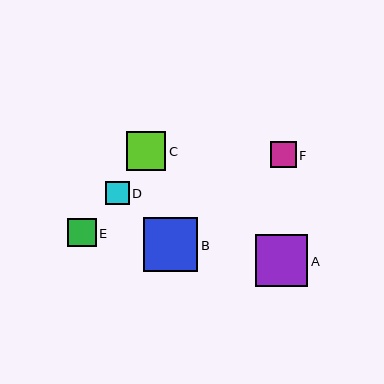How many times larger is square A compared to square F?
Square A is approximately 2.0 times the size of square F.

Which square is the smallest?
Square D is the smallest with a size of approximately 23 pixels.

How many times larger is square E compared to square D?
Square E is approximately 1.2 times the size of square D.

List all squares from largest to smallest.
From largest to smallest: B, A, C, E, F, D.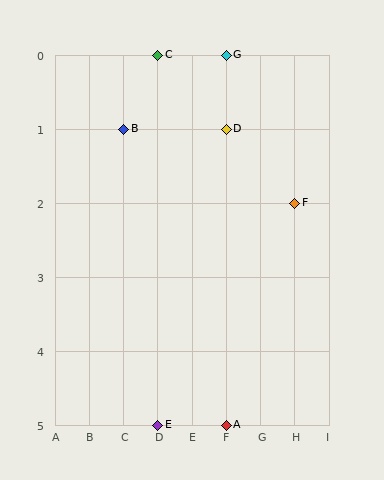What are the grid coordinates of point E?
Point E is at grid coordinates (D, 5).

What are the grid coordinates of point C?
Point C is at grid coordinates (D, 0).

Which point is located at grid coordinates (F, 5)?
Point A is at (F, 5).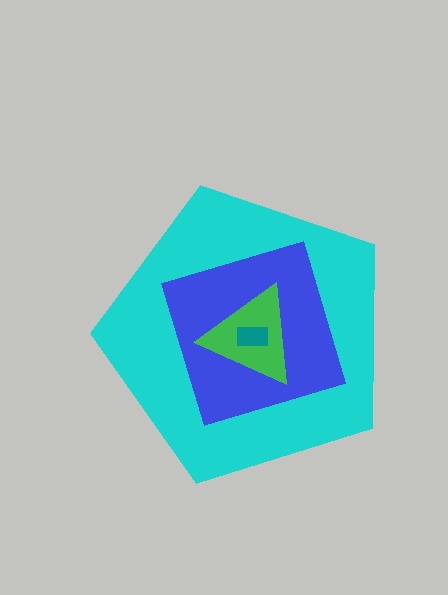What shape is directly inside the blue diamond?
The green triangle.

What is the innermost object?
The teal rectangle.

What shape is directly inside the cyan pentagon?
The blue diamond.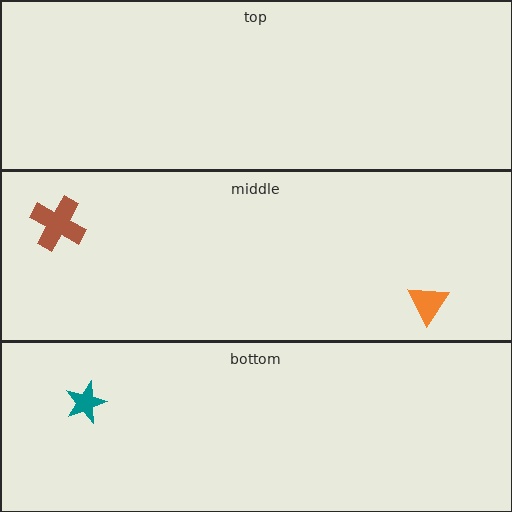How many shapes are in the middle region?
2.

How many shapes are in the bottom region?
1.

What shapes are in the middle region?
The orange triangle, the brown cross.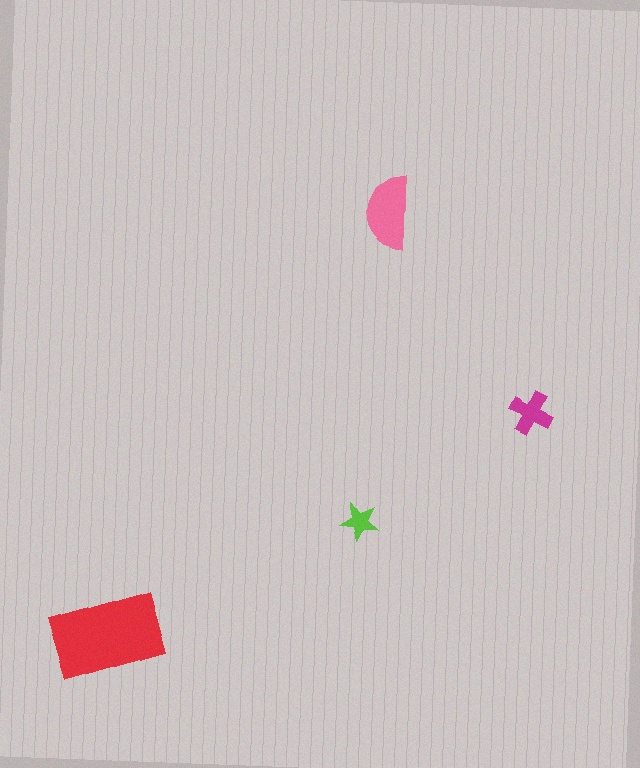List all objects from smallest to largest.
The lime star, the magenta cross, the pink semicircle, the red rectangle.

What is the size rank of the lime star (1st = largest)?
4th.